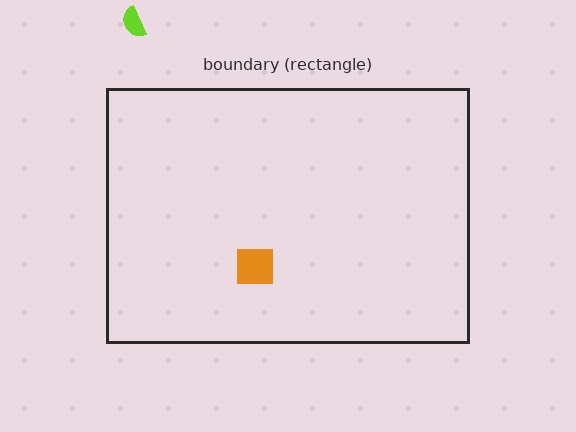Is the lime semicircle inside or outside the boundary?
Outside.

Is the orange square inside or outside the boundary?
Inside.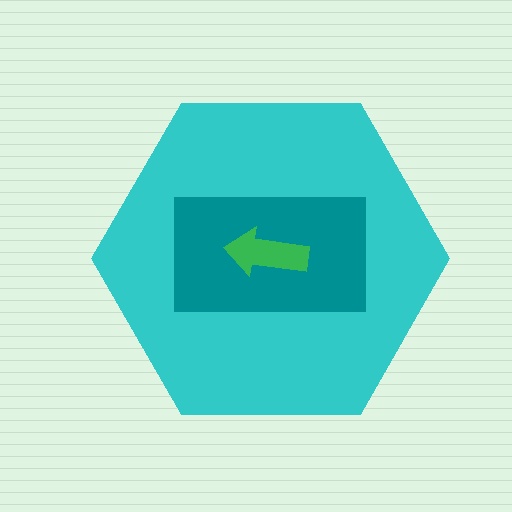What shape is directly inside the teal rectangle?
The green arrow.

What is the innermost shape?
The green arrow.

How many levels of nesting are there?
3.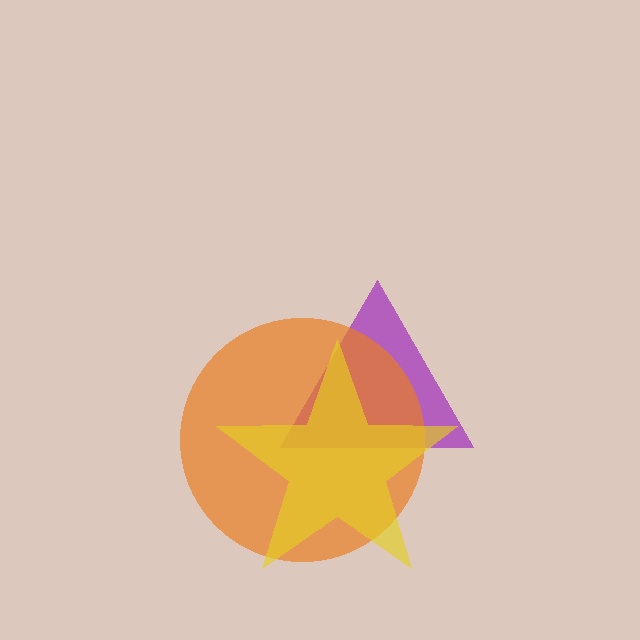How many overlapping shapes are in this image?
There are 3 overlapping shapes in the image.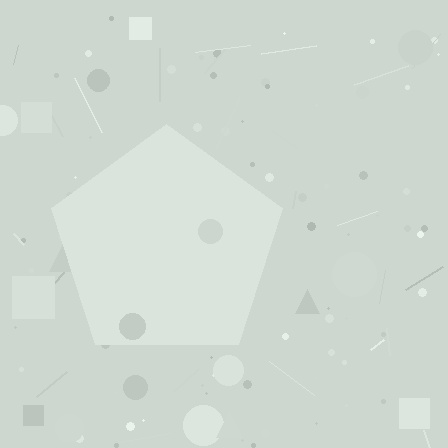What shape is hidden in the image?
A pentagon is hidden in the image.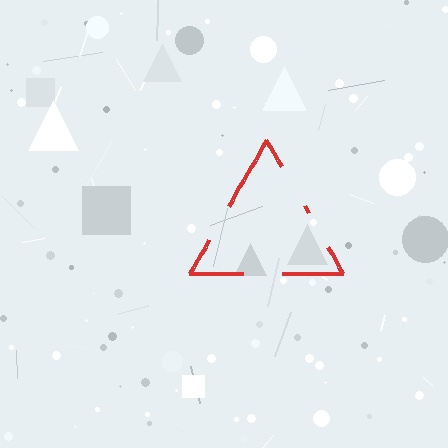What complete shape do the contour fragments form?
The contour fragments form a triangle.